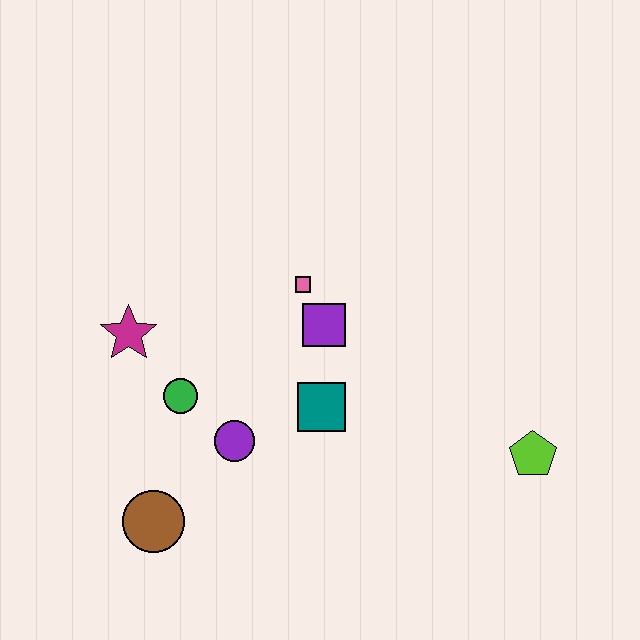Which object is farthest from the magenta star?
The lime pentagon is farthest from the magenta star.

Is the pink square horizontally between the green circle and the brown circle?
No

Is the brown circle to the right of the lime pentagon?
No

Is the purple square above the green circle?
Yes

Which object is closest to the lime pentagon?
The teal square is closest to the lime pentagon.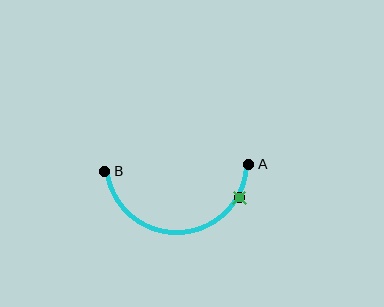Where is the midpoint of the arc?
The arc midpoint is the point on the curve farthest from the straight line joining A and B. It sits below that line.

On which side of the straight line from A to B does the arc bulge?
The arc bulges below the straight line connecting A and B.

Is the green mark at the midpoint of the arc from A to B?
No. The green mark lies on the arc but is closer to endpoint A. The arc midpoint would be at the point on the curve equidistant along the arc from both A and B.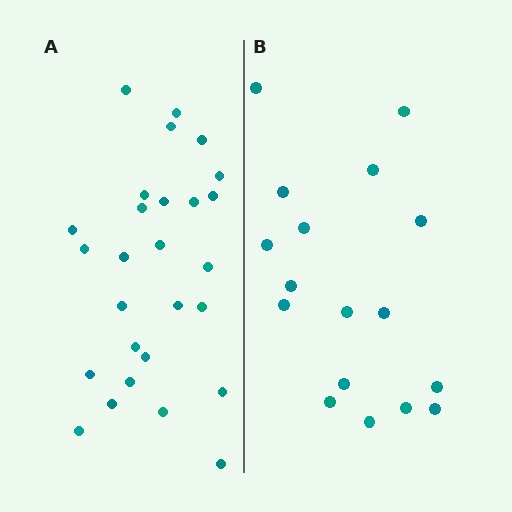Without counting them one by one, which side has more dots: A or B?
Region A (the left region) has more dots.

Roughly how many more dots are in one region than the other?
Region A has roughly 10 or so more dots than region B.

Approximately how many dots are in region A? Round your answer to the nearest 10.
About 30 dots. (The exact count is 27, which rounds to 30.)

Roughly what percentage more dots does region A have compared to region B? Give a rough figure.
About 60% more.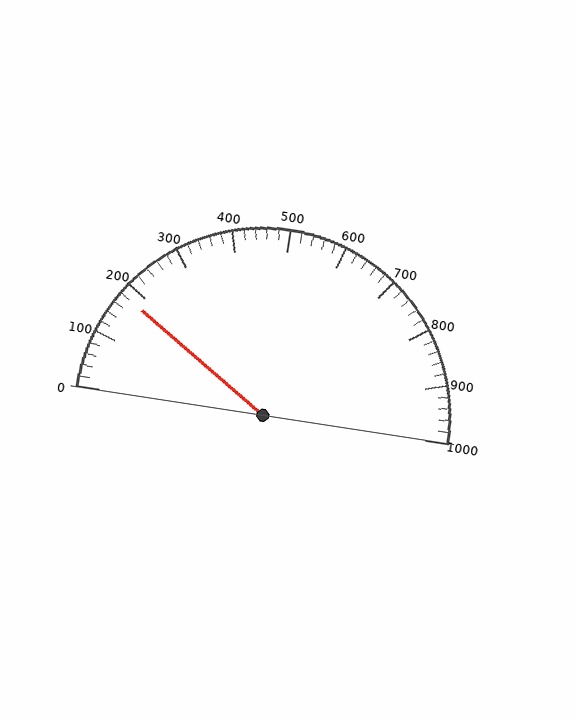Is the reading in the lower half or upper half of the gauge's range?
The reading is in the lower half of the range (0 to 1000).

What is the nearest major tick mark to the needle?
The nearest major tick mark is 200.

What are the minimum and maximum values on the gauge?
The gauge ranges from 0 to 1000.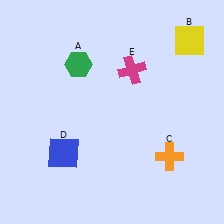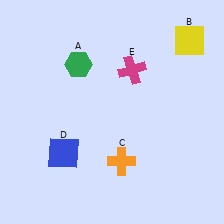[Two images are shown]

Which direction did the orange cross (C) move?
The orange cross (C) moved left.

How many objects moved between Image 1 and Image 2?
1 object moved between the two images.